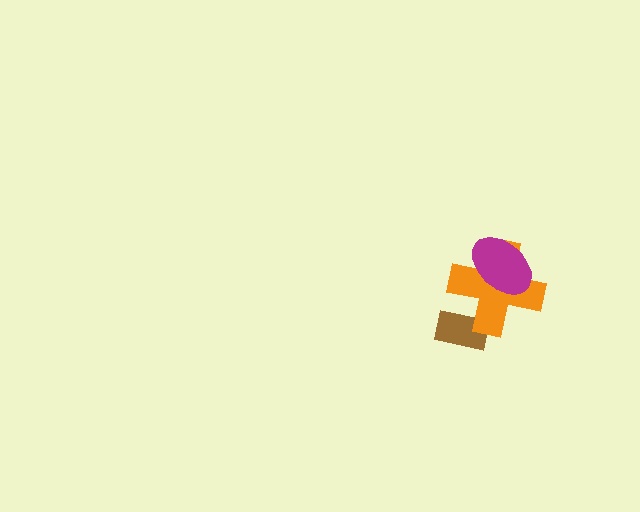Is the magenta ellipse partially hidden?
No, no other shape covers it.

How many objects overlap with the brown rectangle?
1 object overlaps with the brown rectangle.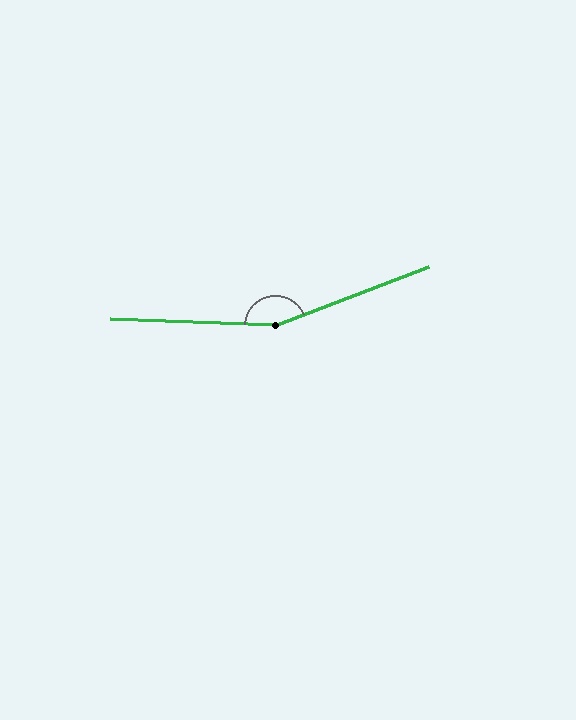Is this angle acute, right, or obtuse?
It is obtuse.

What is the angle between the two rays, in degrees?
Approximately 156 degrees.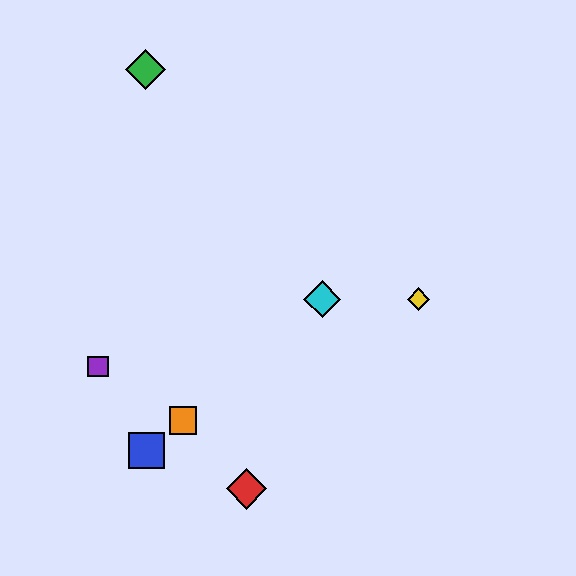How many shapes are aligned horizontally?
2 shapes (the yellow diamond, the cyan diamond) are aligned horizontally.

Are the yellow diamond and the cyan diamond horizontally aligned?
Yes, both are at y≈299.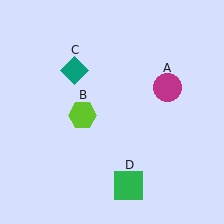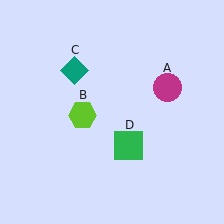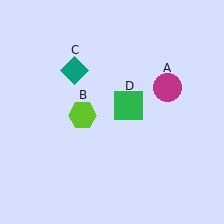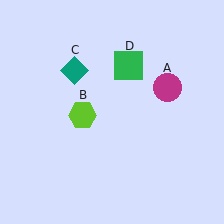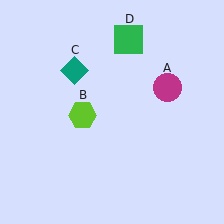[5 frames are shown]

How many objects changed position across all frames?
1 object changed position: green square (object D).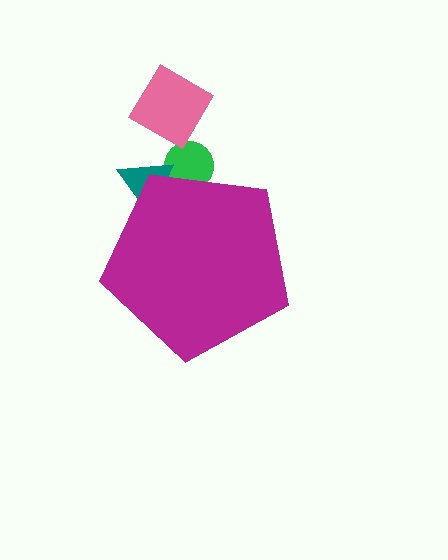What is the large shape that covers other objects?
A magenta pentagon.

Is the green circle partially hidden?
Yes, the green circle is partially hidden behind the magenta pentagon.